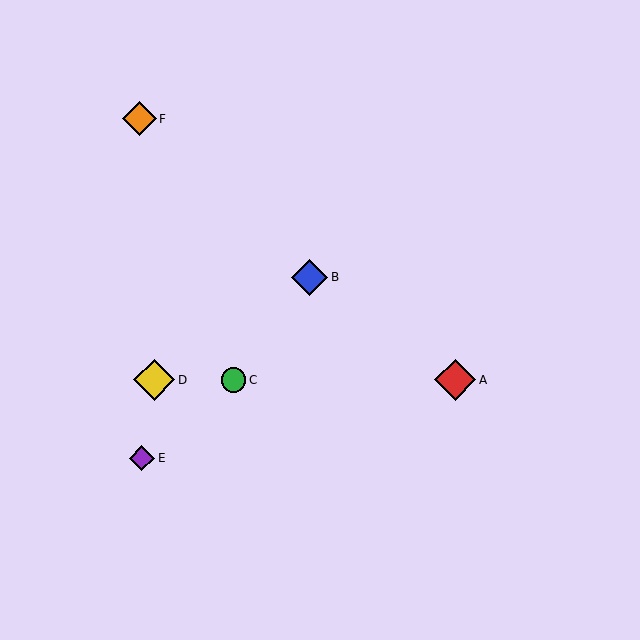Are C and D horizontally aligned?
Yes, both are at y≈380.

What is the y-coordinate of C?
Object C is at y≈380.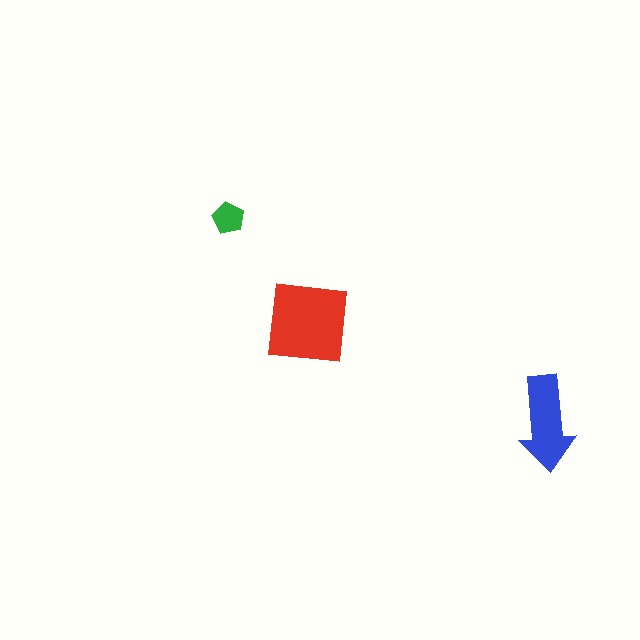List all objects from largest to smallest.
The red square, the blue arrow, the green pentagon.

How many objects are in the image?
There are 3 objects in the image.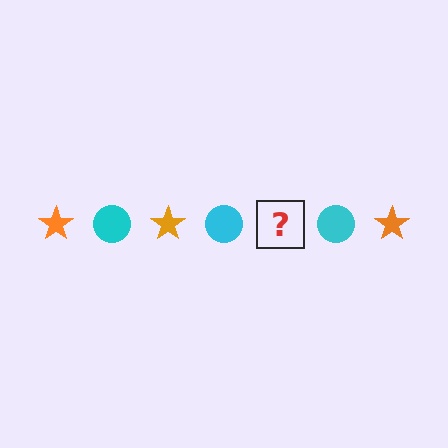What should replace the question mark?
The question mark should be replaced with an orange star.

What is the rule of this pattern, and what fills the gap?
The rule is that the pattern alternates between orange star and cyan circle. The gap should be filled with an orange star.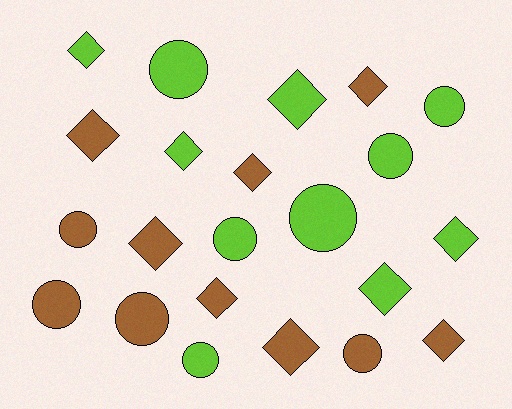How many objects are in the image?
There are 22 objects.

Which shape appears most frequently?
Diamond, with 12 objects.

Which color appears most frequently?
Brown, with 11 objects.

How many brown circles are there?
There are 4 brown circles.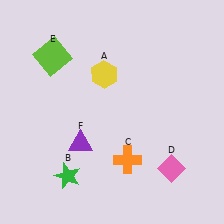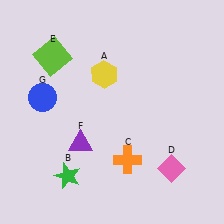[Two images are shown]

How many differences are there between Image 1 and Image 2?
There is 1 difference between the two images.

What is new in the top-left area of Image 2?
A blue circle (G) was added in the top-left area of Image 2.